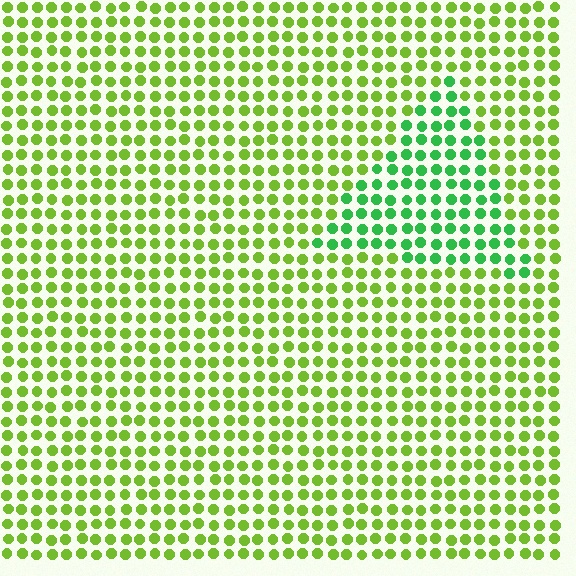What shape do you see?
I see a triangle.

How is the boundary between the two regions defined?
The boundary is defined purely by a slight shift in hue (about 41 degrees). Spacing, size, and orientation are identical on both sides.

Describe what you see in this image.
The image is filled with small lime elements in a uniform arrangement. A triangle-shaped region is visible where the elements are tinted to a slightly different hue, forming a subtle color boundary.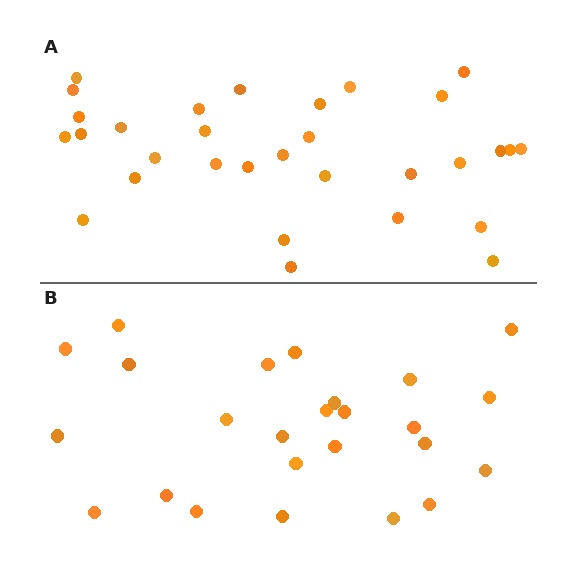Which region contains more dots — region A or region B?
Region A (the top region) has more dots.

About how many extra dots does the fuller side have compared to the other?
Region A has about 6 more dots than region B.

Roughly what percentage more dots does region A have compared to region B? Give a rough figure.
About 25% more.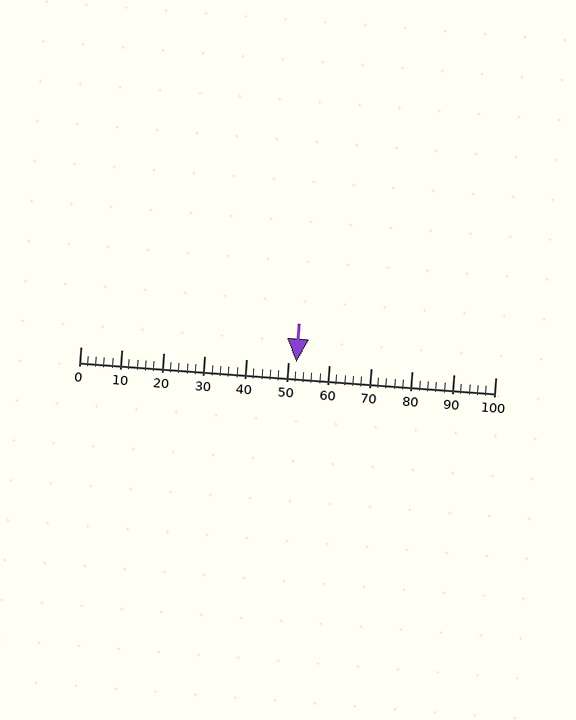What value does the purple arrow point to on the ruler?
The purple arrow points to approximately 52.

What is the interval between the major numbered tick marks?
The major tick marks are spaced 10 units apart.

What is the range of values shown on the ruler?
The ruler shows values from 0 to 100.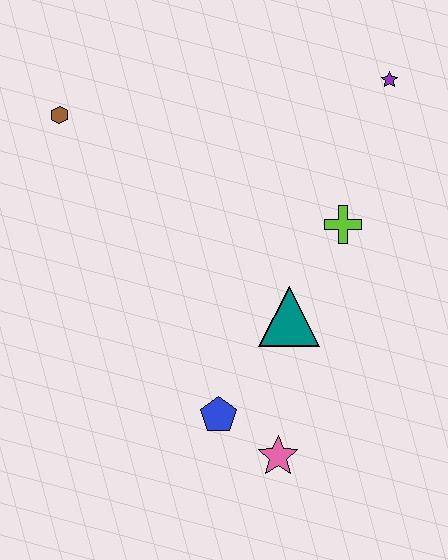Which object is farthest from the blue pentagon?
The purple star is farthest from the blue pentagon.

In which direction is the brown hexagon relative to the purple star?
The brown hexagon is to the left of the purple star.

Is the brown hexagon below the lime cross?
No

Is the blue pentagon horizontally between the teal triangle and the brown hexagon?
Yes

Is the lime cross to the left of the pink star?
No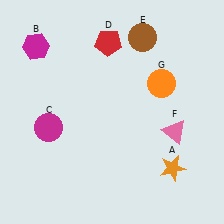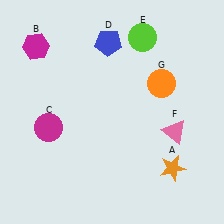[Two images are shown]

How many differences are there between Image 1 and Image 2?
There are 2 differences between the two images.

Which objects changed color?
D changed from red to blue. E changed from brown to lime.